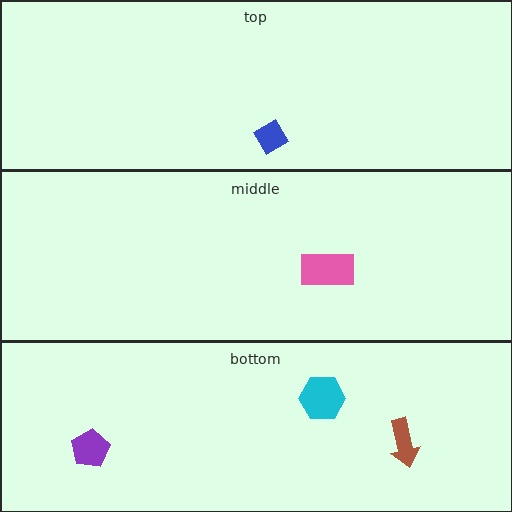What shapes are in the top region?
The blue diamond.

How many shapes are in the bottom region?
3.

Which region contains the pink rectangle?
The middle region.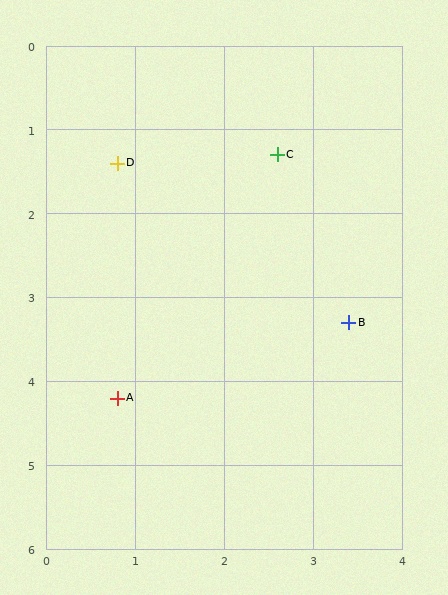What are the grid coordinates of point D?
Point D is at approximately (0.8, 1.4).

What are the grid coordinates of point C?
Point C is at approximately (2.6, 1.3).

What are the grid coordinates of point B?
Point B is at approximately (3.4, 3.3).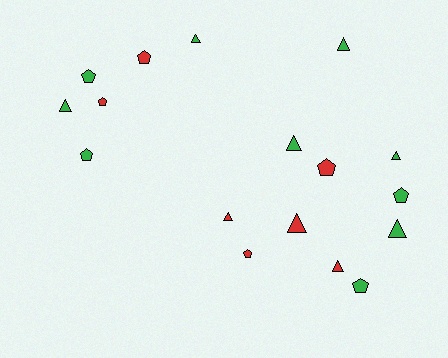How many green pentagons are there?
There are 4 green pentagons.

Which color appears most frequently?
Green, with 10 objects.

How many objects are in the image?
There are 17 objects.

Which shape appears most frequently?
Triangle, with 9 objects.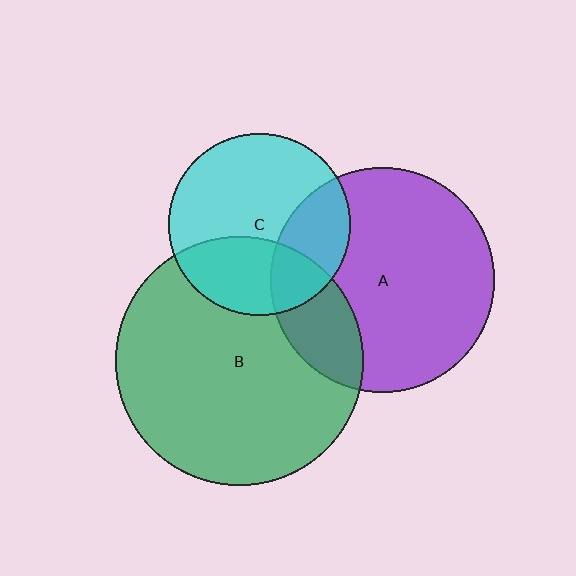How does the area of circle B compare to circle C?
Approximately 1.9 times.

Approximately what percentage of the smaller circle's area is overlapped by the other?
Approximately 35%.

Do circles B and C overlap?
Yes.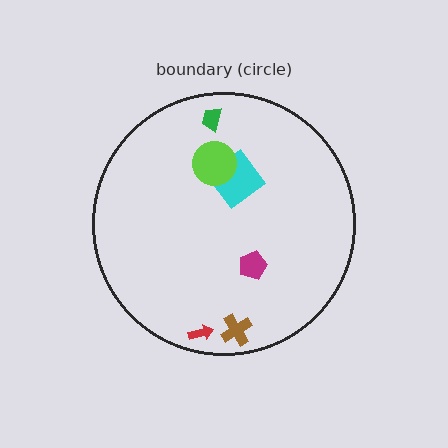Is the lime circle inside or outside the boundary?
Inside.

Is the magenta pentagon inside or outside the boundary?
Inside.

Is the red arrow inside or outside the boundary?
Inside.